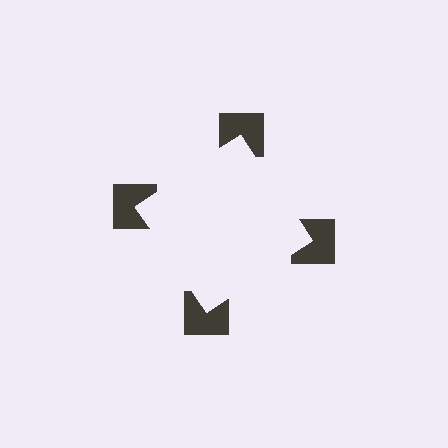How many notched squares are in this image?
There are 4 — one at each vertex of the illusory square.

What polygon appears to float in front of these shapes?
An illusory square — its edges are inferred from the aligned wedge cuts in the notched squares, not physically drawn.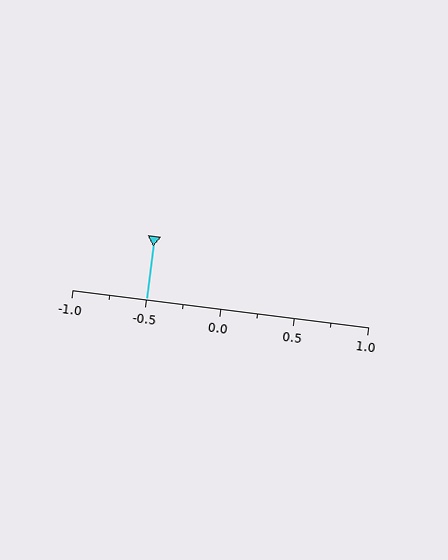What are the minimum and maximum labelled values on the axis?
The axis runs from -1.0 to 1.0.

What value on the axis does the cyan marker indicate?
The marker indicates approximately -0.5.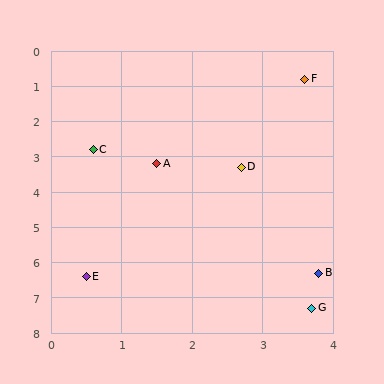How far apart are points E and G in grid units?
Points E and G are about 3.3 grid units apart.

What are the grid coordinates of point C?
Point C is at approximately (0.6, 2.8).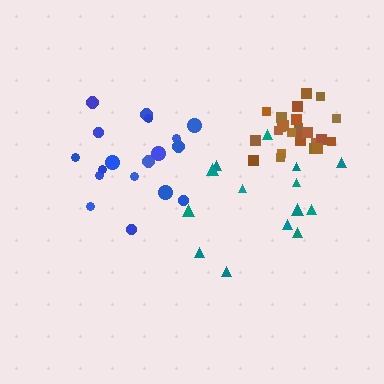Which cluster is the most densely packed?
Brown.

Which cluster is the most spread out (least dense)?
Teal.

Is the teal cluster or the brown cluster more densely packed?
Brown.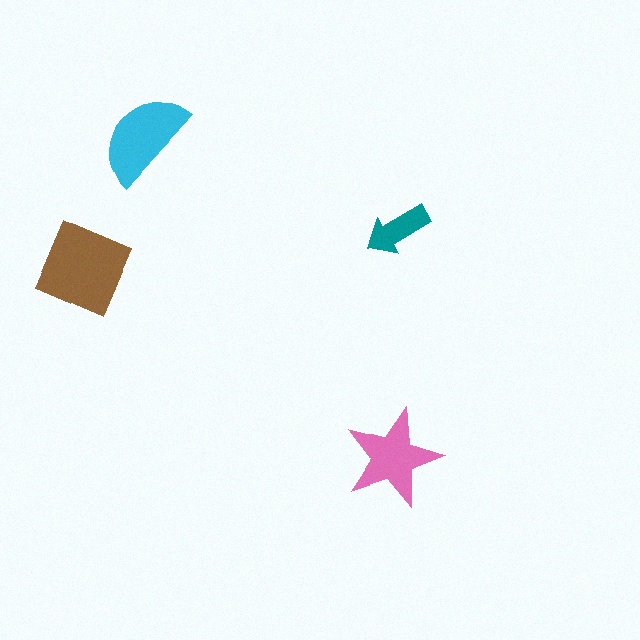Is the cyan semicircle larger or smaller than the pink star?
Larger.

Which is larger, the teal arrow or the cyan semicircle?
The cyan semicircle.